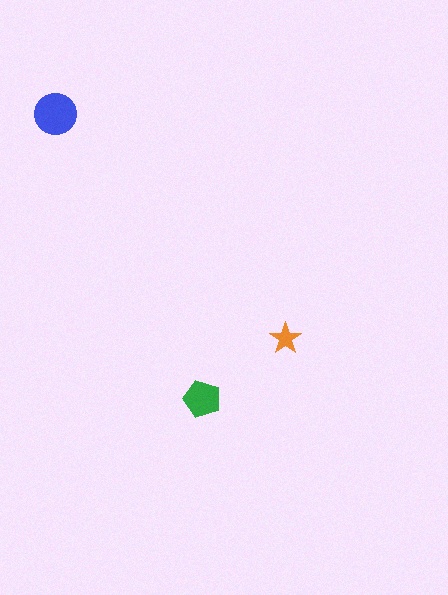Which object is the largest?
The blue circle.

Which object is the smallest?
The orange star.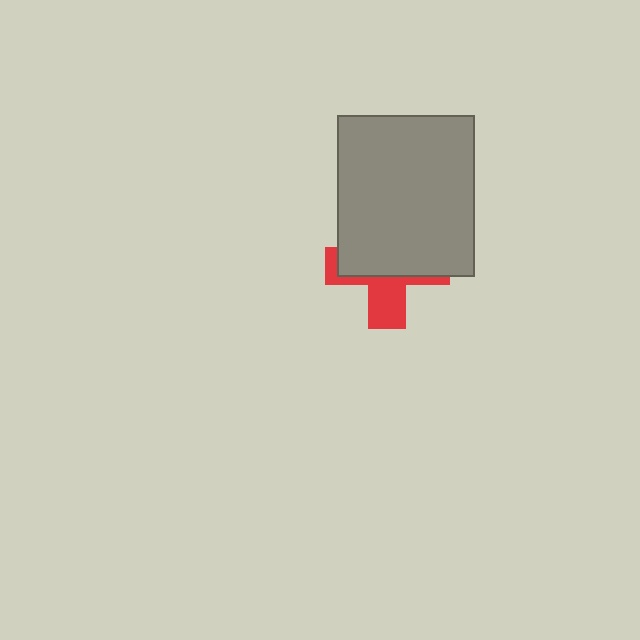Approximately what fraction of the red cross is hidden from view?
Roughly 62% of the red cross is hidden behind the gray rectangle.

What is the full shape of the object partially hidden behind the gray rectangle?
The partially hidden object is a red cross.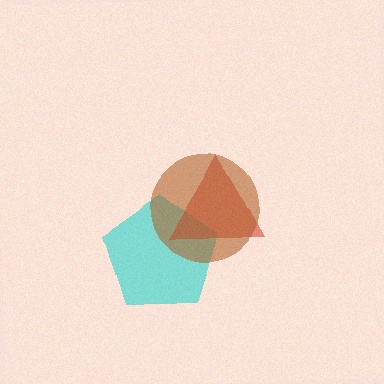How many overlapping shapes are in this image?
There are 3 overlapping shapes in the image.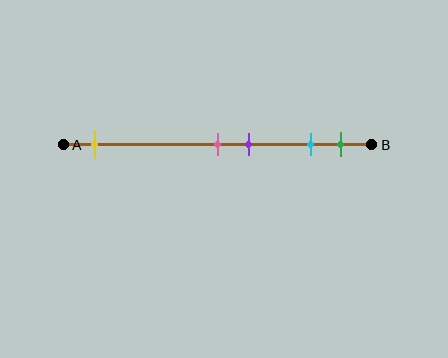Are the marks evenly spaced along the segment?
No, the marks are not evenly spaced.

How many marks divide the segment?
There are 5 marks dividing the segment.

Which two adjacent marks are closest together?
The pink and purple marks are the closest adjacent pair.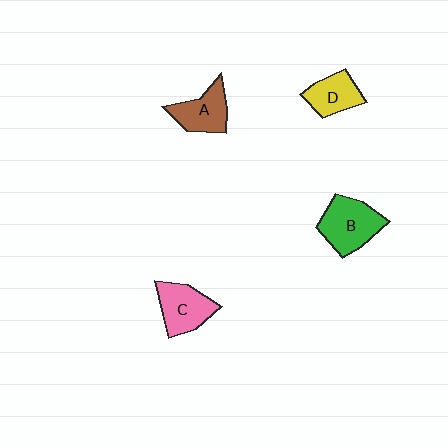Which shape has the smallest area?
Shape D (yellow).